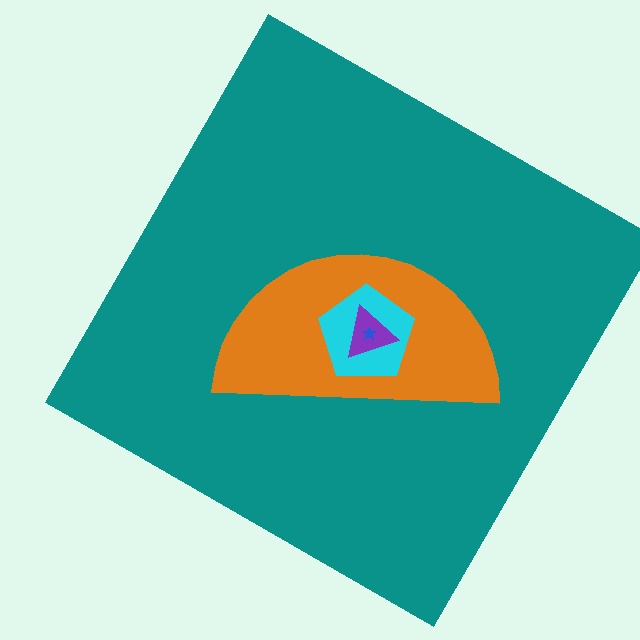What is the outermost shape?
The teal square.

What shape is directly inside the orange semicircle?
The cyan pentagon.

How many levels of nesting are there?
5.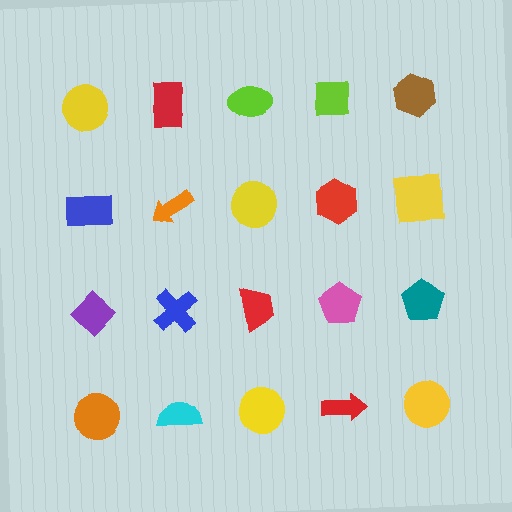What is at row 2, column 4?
A red hexagon.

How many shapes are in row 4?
5 shapes.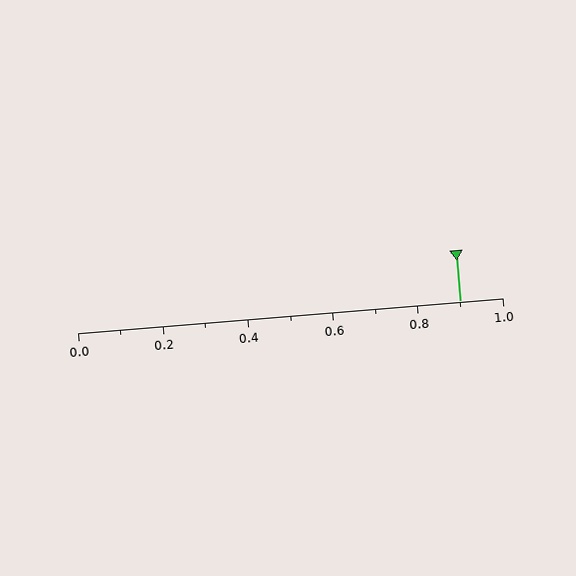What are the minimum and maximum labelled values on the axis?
The axis runs from 0.0 to 1.0.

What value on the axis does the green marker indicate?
The marker indicates approximately 0.9.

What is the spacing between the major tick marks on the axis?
The major ticks are spaced 0.2 apart.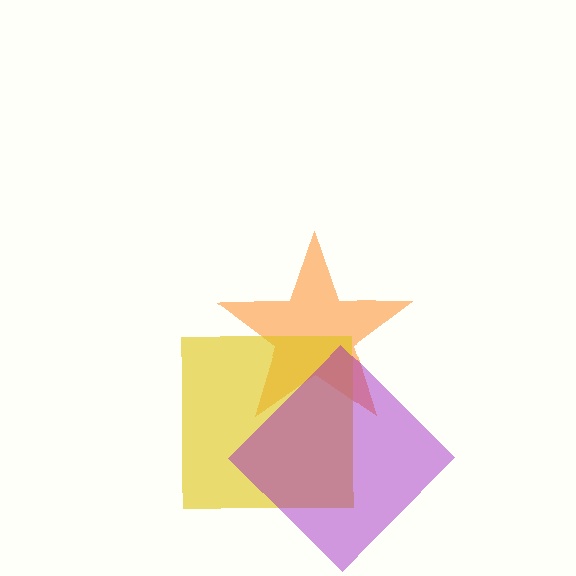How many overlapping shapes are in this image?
There are 3 overlapping shapes in the image.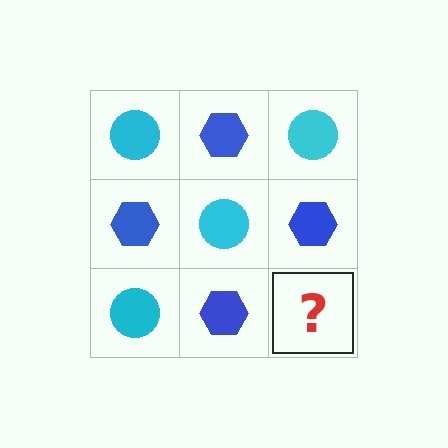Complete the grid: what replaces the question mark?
The question mark should be replaced with a cyan circle.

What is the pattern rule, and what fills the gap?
The rule is that it alternates cyan circle and blue hexagon in a checkerboard pattern. The gap should be filled with a cyan circle.